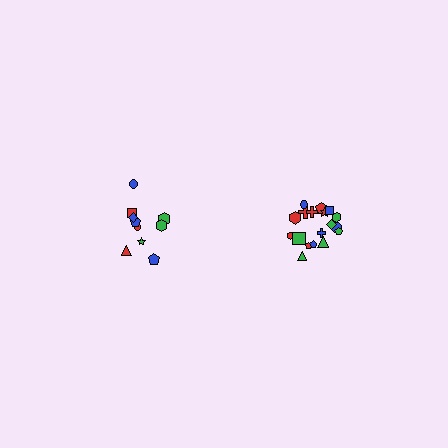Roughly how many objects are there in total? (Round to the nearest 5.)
Roughly 30 objects in total.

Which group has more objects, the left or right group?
The right group.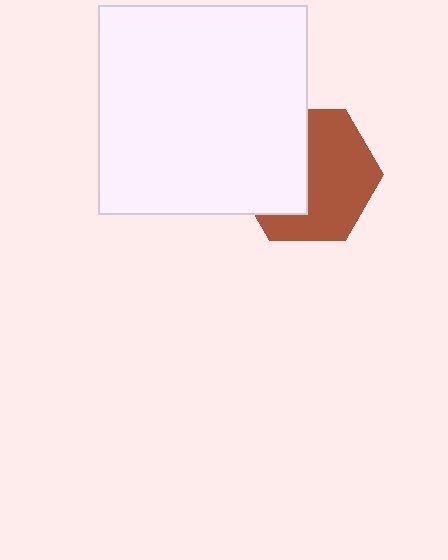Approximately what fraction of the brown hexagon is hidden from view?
Roughly 42% of the brown hexagon is hidden behind the white square.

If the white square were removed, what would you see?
You would see the complete brown hexagon.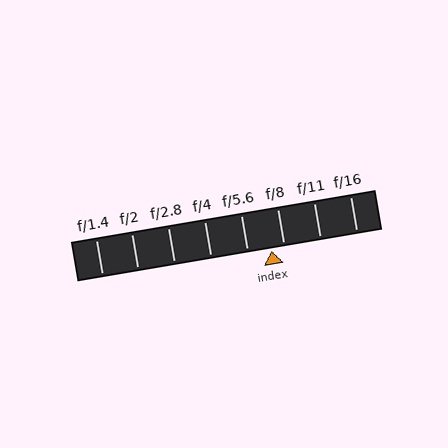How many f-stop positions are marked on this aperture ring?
There are 8 f-stop positions marked.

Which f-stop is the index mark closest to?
The index mark is closest to f/8.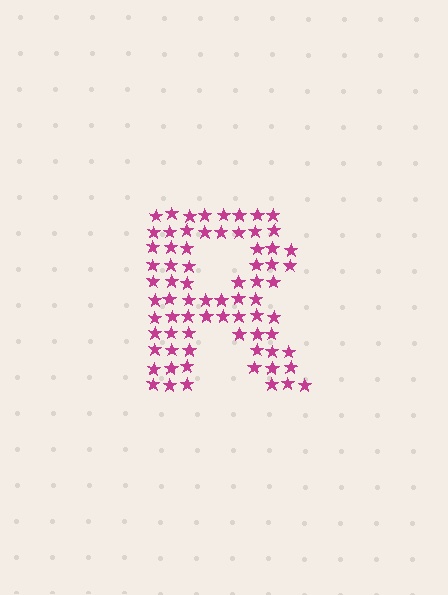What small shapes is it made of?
It is made of small stars.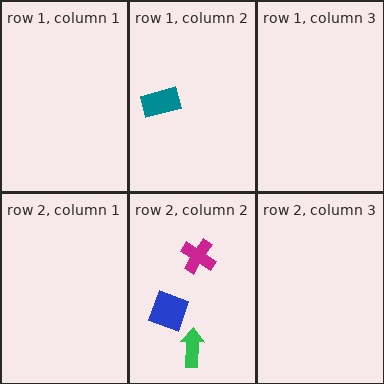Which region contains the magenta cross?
The row 2, column 2 region.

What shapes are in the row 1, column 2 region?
The teal rectangle.